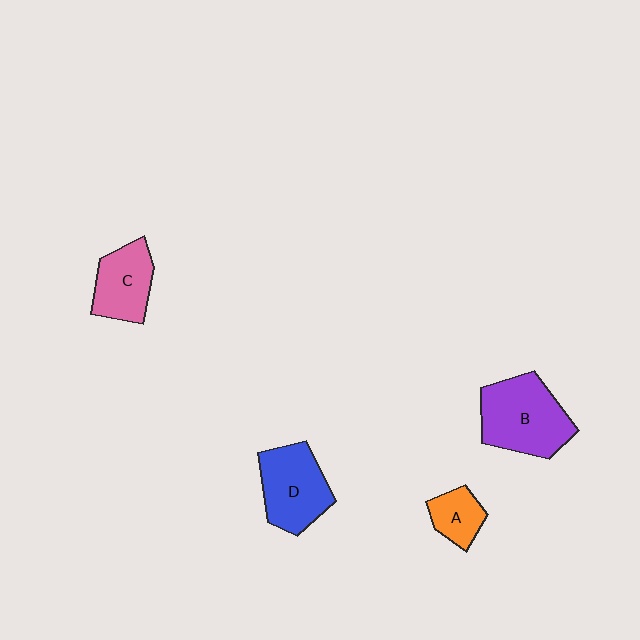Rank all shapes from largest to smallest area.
From largest to smallest: B (purple), D (blue), C (pink), A (orange).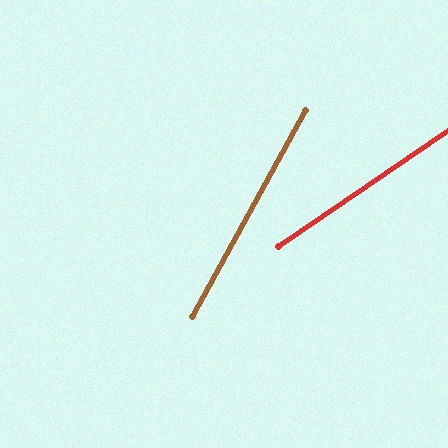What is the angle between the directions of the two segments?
Approximately 27 degrees.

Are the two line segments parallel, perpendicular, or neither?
Neither parallel nor perpendicular — they differ by about 27°.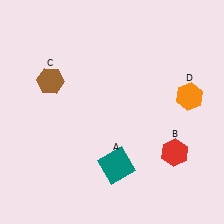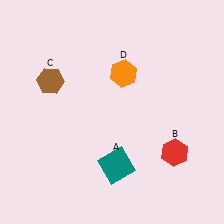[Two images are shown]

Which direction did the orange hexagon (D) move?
The orange hexagon (D) moved left.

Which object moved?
The orange hexagon (D) moved left.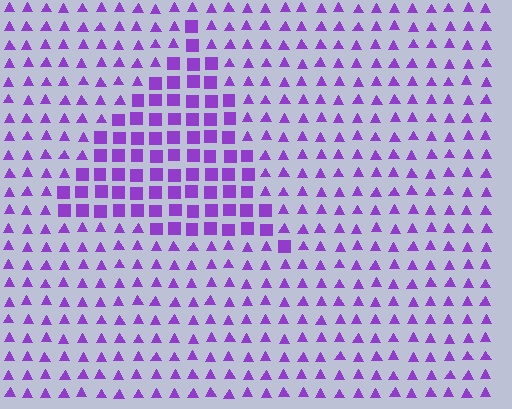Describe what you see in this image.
The image is filled with small purple elements arranged in a uniform grid. A triangle-shaped region contains squares, while the surrounding area contains triangles. The boundary is defined purely by the change in element shape.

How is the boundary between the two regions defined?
The boundary is defined by a change in element shape: squares inside vs. triangles outside. All elements share the same color and spacing.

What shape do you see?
I see a triangle.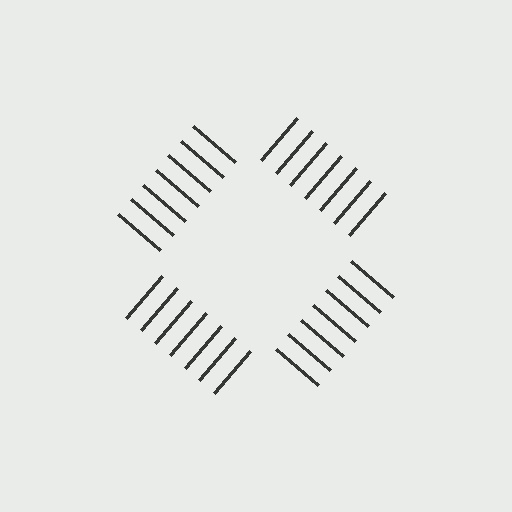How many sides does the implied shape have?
4 sides — the line-ends trace a square.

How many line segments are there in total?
28 — 7 along each of the 4 edges.